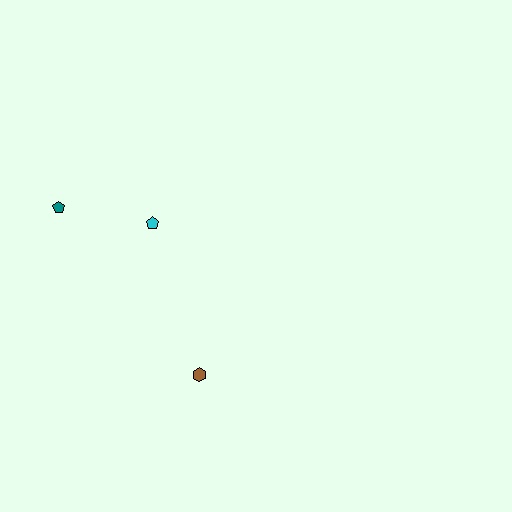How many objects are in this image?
There are 3 objects.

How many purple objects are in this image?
There are no purple objects.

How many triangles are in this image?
There are no triangles.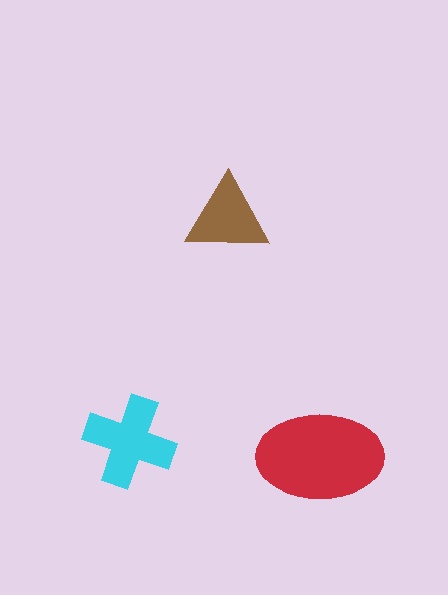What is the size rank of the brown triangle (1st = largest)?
3rd.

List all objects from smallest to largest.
The brown triangle, the cyan cross, the red ellipse.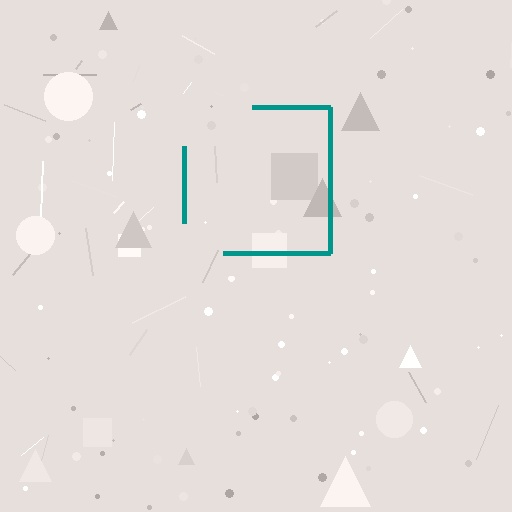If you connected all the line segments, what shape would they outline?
They would outline a square.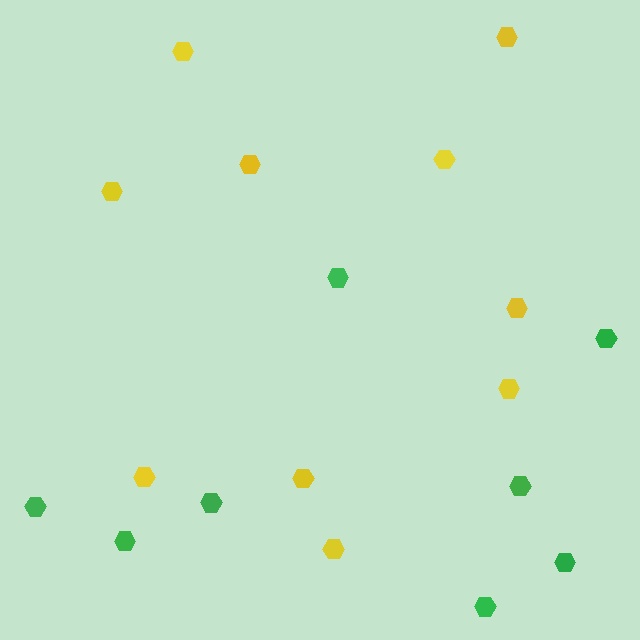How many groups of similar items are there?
There are 2 groups: one group of yellow hexagons (10) and one group of green hexagons (8).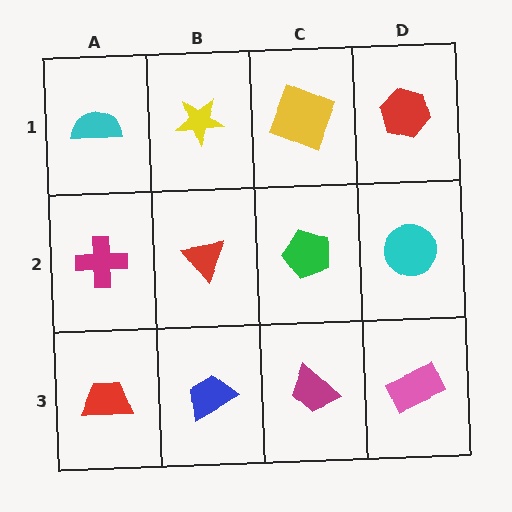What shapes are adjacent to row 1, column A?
A magenta cross (row 2, column A), a yellow star (row 1, column B).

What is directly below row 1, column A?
A magenta cross.